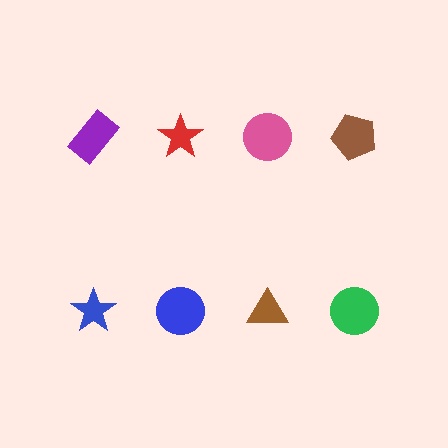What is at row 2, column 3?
A brown triangle.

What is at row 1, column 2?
A red star.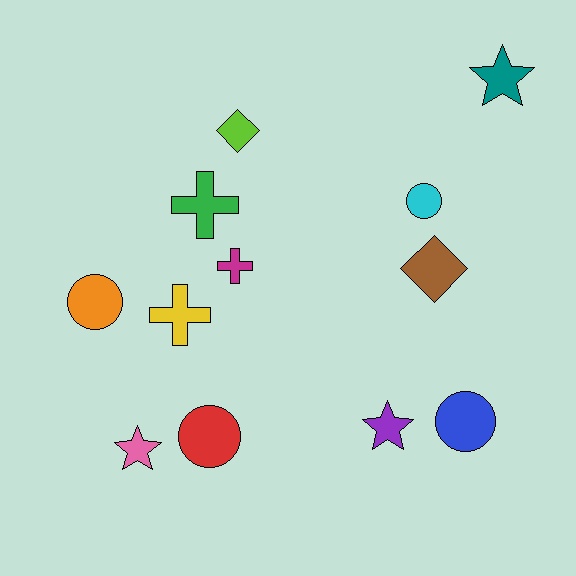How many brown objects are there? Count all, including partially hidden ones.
There is 1 brown object.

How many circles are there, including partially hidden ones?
There are 4 circles.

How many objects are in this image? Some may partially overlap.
There are 12 objects.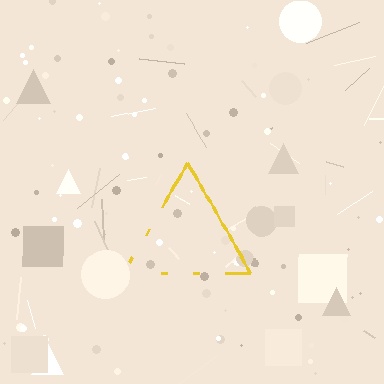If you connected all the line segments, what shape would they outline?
They would outline a triangle.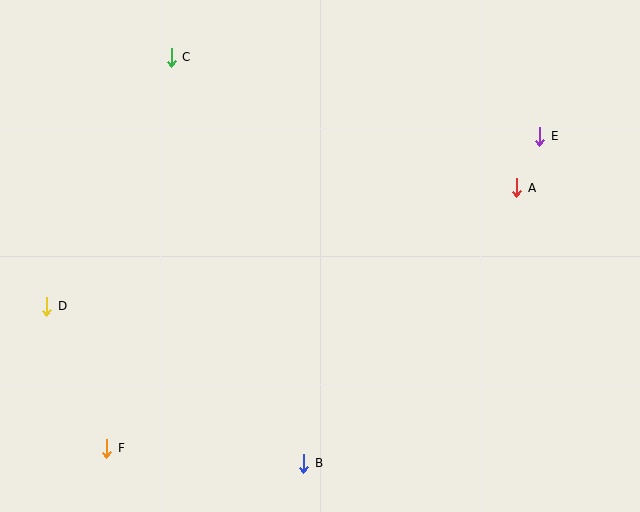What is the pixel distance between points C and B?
The distance between C and B is 427 pixels.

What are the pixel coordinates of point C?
Point C is at (171, 57).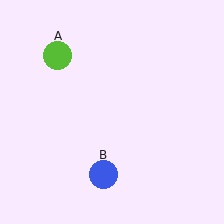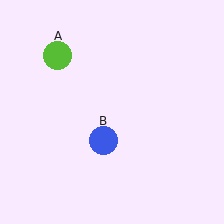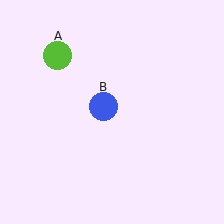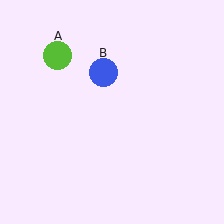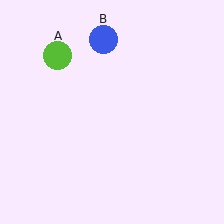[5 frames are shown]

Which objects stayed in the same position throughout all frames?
Lime circle (object A) remained stationary.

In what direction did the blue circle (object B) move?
The blue circle (object B) moved up.